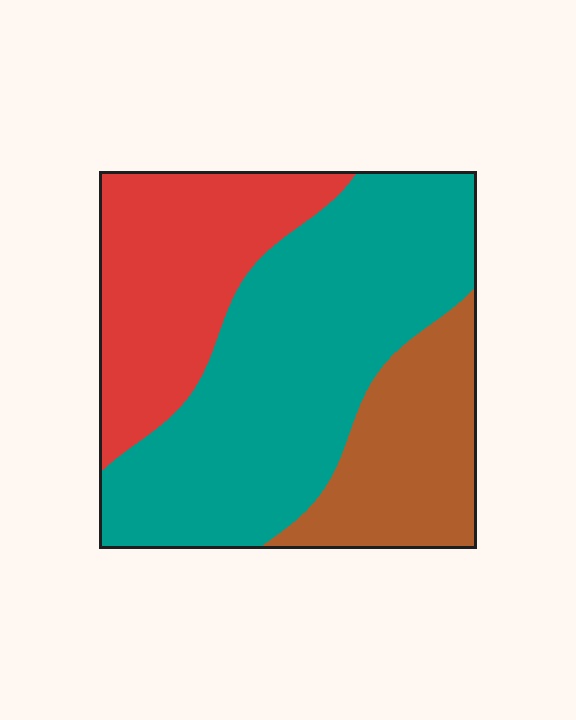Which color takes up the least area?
Brown, at roughly 20%.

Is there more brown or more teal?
Teal.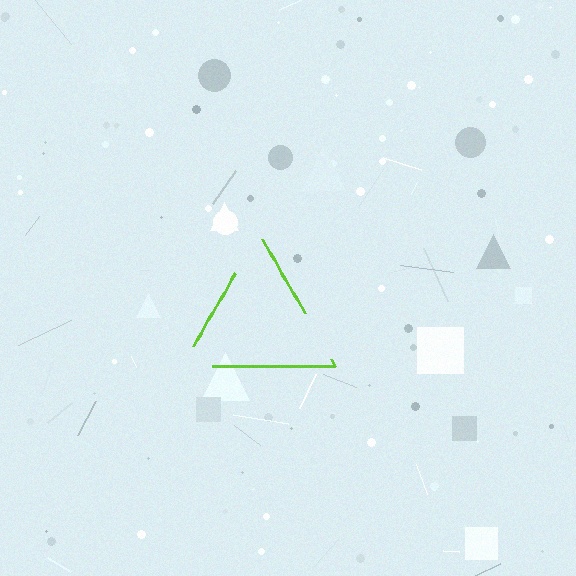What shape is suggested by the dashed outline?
The dashed outline suggests a triangle.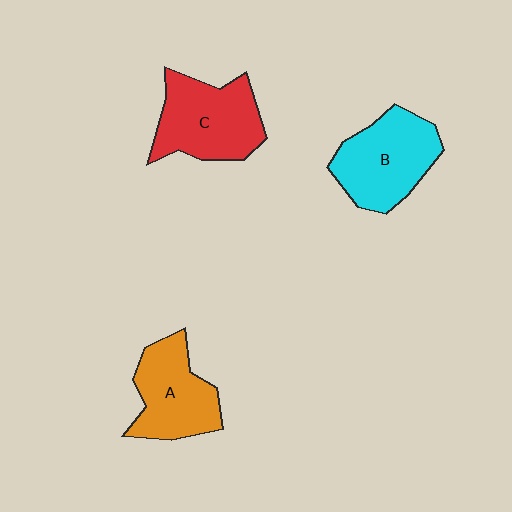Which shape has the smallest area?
Shape A (orange).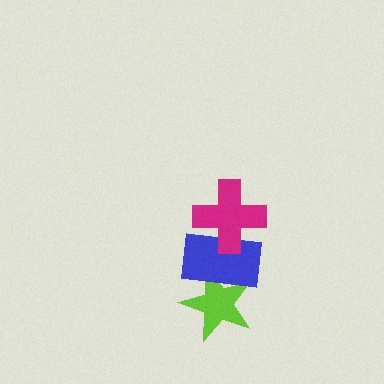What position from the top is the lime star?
The lime star is 3rd from the top.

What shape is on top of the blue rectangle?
The magenta cross is on top of the blue rectangle.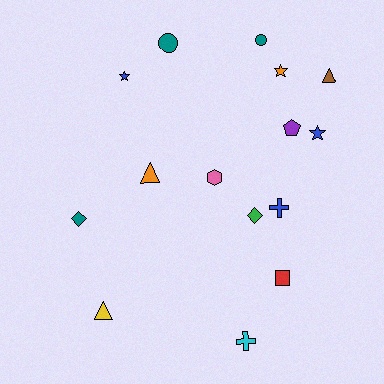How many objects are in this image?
There are 15 objects.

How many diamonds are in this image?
There are 2 diamonds.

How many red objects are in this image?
There is 1 red object.